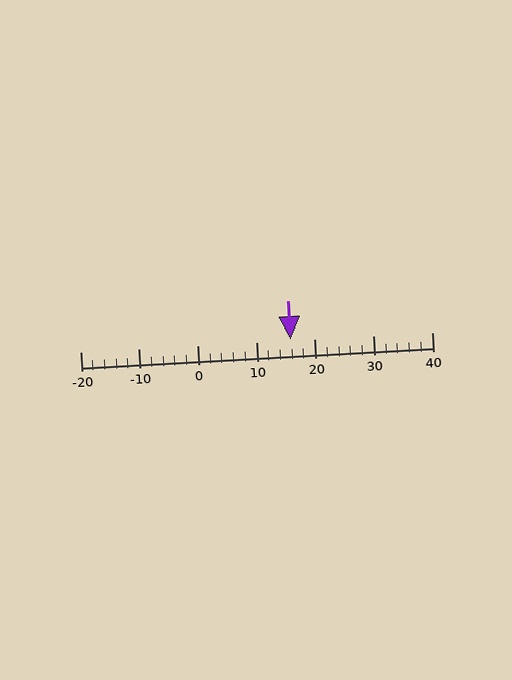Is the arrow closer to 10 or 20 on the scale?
The arrow is closer to 20.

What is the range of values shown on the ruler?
The ruler shows values from -20 to 40.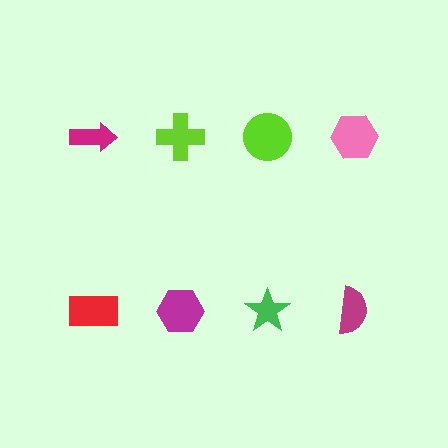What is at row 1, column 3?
A lime circle.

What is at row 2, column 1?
A red rectangle.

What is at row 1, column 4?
A pink hexagon.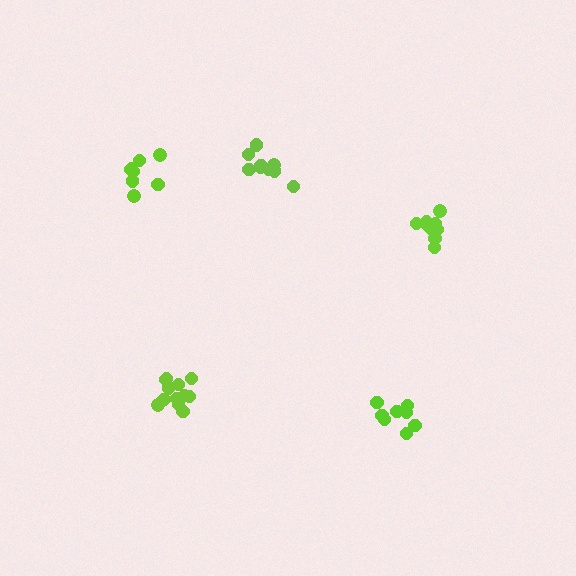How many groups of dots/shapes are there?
There are 5 groups.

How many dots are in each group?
Group 1: 12 dots, Group 2: 9 dots, Group 3: 9 dots, Group 4: 8 dots, Group 5: 8 dots (46 total).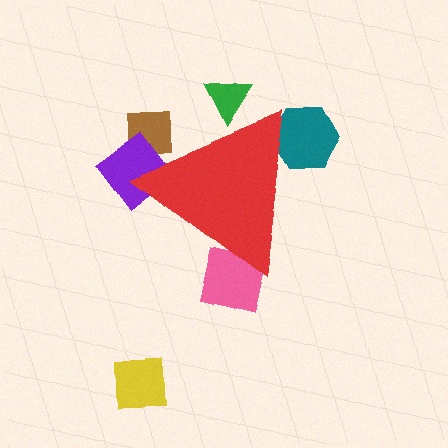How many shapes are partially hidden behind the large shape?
5 shapes are partially hidden.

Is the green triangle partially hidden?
Yes, the green triangle is partially hidden behind the red triangle.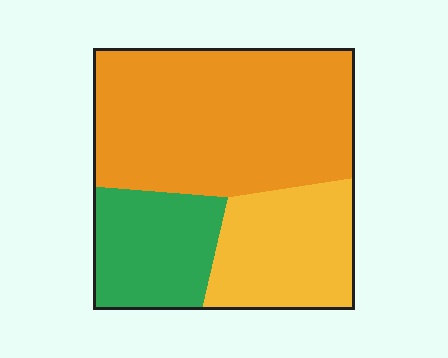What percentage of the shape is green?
Green takes up about one fifth (1/5) of the shape.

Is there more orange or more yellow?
Orange.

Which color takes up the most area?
Orange, at roughly 55%.